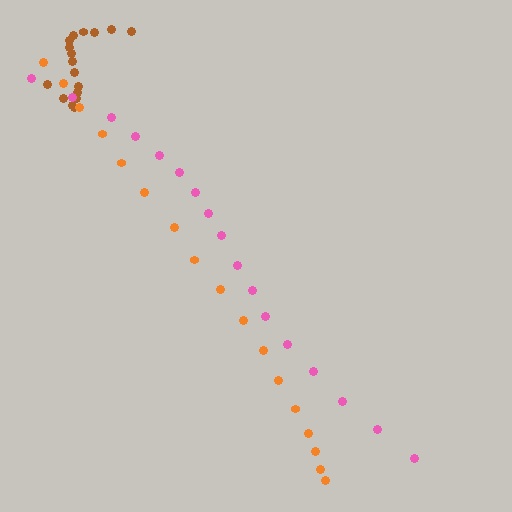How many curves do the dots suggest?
There are 3 distinct paths.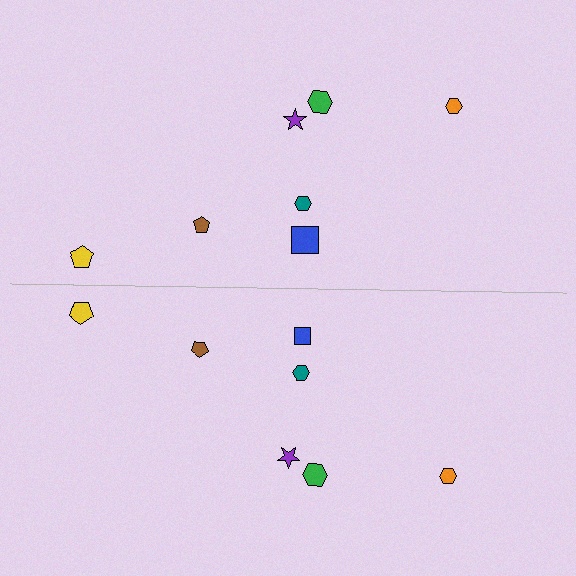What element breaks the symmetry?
The blue square on the bottom side has a different size than its mirror counterpart.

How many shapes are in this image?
There are 14 shapes in this image.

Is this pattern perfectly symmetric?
No, the pattern is not perfectly symmetric. The blue square on the bottom side has a different size than its mirror counterpart.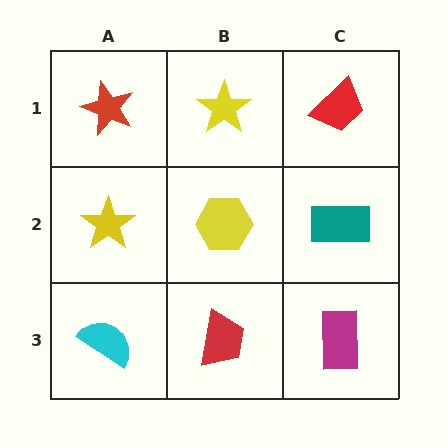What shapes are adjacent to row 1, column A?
A yellow star (row 2, column A), a yellow star (row 1, column B).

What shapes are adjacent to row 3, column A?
A yellow star (row 2, column A), a red trapezoid (row 3, column B).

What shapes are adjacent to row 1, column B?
A yellow hexagon (row 2, column B), a red star (row 1, column A), a red trapezoid (row 1, column C).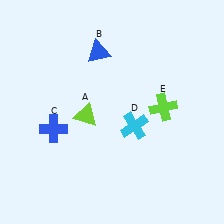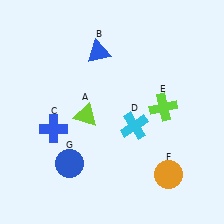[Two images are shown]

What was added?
An orange circle (F), a blue circle (G) were added in Image 2.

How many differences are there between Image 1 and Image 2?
There are 2 differences between the two images.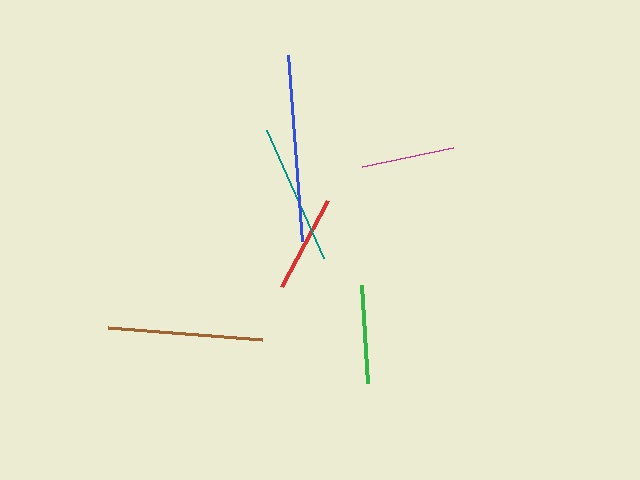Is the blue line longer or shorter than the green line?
The blue line is longer than the green line.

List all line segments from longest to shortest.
From longest to shortest: blue, brown, teal, green, red, magenta.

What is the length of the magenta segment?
The magenta segment is approximately 93 pixels long.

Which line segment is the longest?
The blue line is the longest at approximately 187 pixels.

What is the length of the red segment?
The red segment is approximately 98 pixels long.